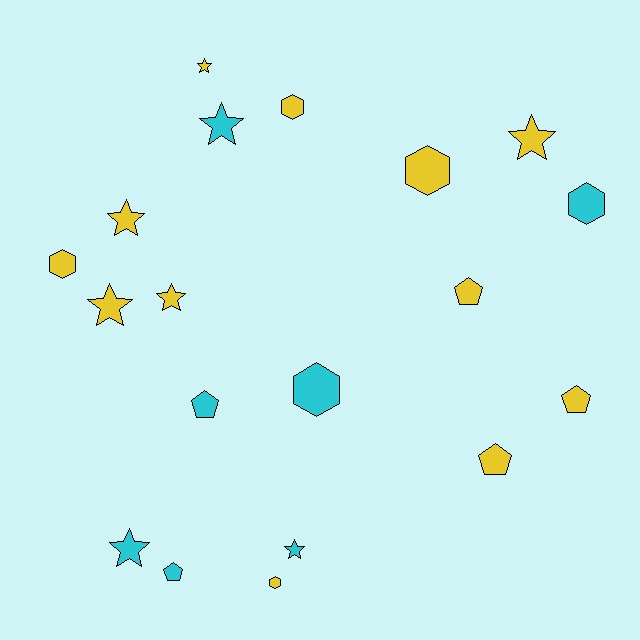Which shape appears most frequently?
Star, with 8 objects.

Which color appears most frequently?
Yellow, with 12 objects.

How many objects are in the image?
There are 19 objects.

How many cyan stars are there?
There are 3 cyan stars.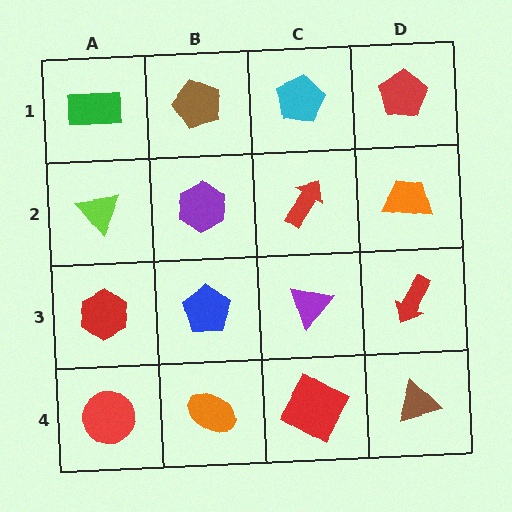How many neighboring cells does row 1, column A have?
2.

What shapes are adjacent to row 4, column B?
A blue pentagon (row 3, column B), a red circle (row 4, column A), a red square (row 4, column C).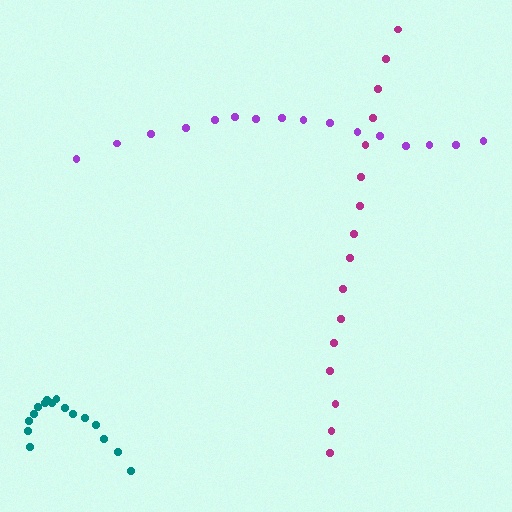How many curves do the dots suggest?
There are 3 distinct paths.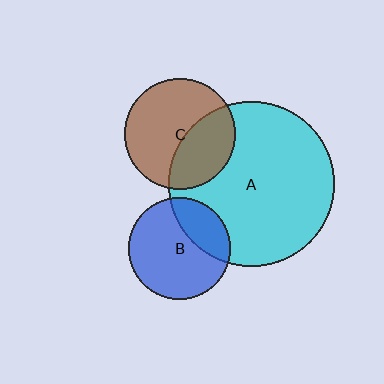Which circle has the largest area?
Circle A (cyan).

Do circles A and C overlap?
Yes.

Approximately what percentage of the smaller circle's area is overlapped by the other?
Approximately 40%.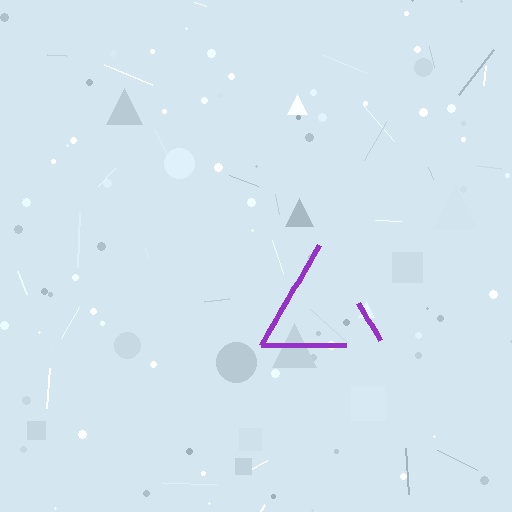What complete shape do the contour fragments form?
The contour fragments form a triangle.